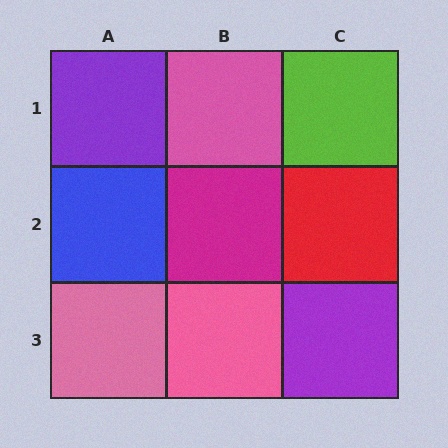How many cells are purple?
2 cells are purple.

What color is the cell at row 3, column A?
Pink.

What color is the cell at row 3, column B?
Pink.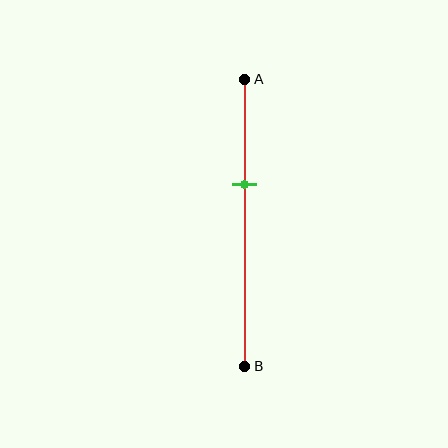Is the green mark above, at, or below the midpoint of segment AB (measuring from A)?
The green mark is above the midpoint of segment AB.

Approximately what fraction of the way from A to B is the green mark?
The green mark is approximately 35% of the way from A to B.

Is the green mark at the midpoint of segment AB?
No, the mark is at about 35% from A, not at the 50% midpoint.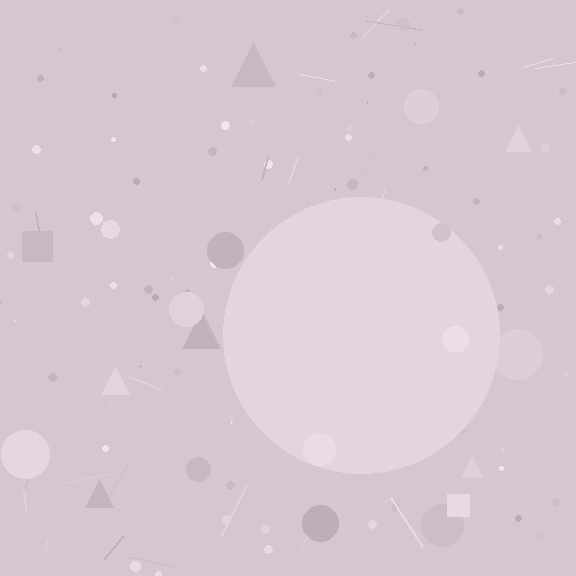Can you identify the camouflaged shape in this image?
The camouflaged shape is a circle.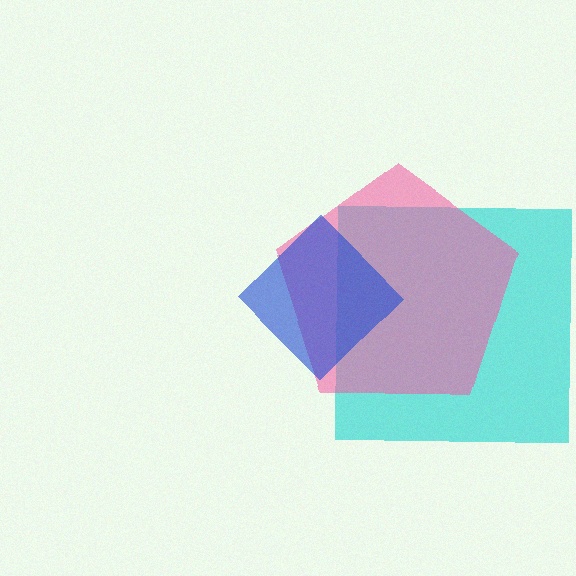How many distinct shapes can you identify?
There are 3 distinct shapes: a cyan square, a pink pentagon, a blue diamond.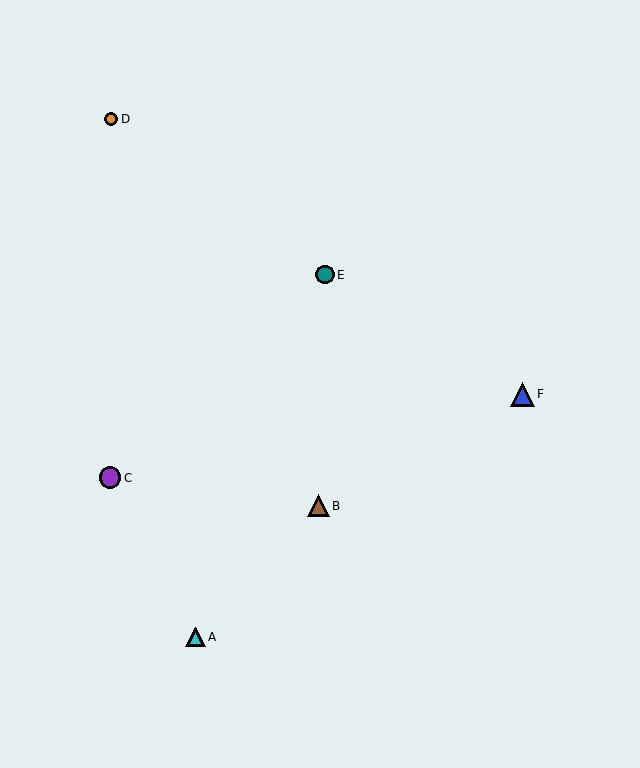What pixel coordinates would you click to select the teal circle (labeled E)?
Click at (325, 275) to select the teal circle E.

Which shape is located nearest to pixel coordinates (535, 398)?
The blue triangle (labeled F) at (522, 394) is nearest to that location.